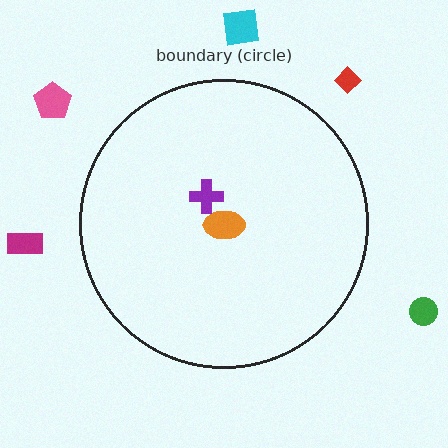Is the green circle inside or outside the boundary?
Outside.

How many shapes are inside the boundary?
2 inside, 5 outside.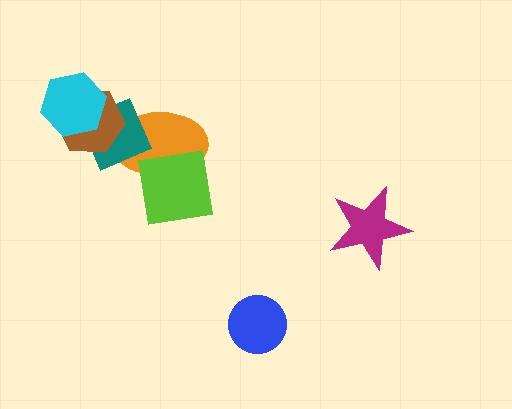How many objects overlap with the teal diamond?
3 objects overlap with the teal diamond.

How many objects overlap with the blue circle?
0 objects overlap with the blue circle.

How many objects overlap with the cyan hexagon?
2 objects overlap with the cyan hexagon.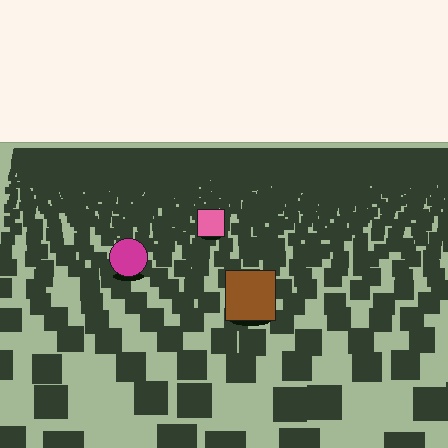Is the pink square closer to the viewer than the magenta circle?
No. The magenta circle is closer — you can tell from the texture gradient: the ground texture is coarser near it.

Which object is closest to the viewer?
The brown square is closest. The texture marks near it are larger and more spread out.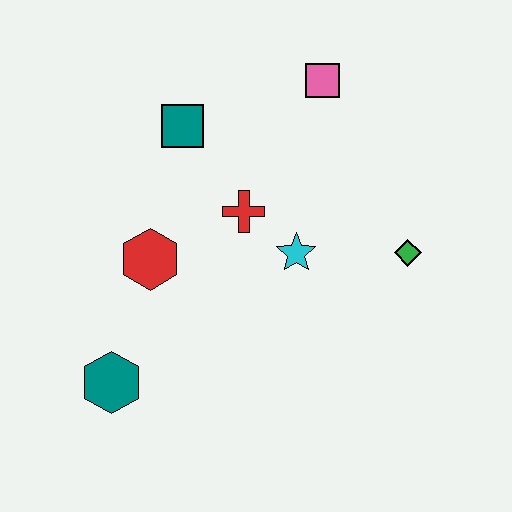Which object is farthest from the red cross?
The teal hexagon is farthest from the red cross.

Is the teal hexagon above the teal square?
No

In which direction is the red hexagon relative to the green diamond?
The red hexagon is to the left of the green diamond.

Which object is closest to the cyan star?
The red cross is closest to the cyan star.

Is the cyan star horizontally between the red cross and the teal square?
No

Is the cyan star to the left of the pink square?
Yes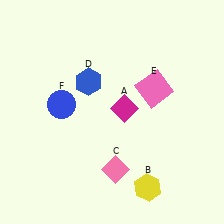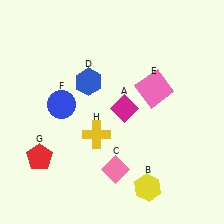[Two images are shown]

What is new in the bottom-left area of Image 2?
A red pentagon (G) was added in the bottom-left area of Image 2.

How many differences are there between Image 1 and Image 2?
There are 2 differences between the two images.